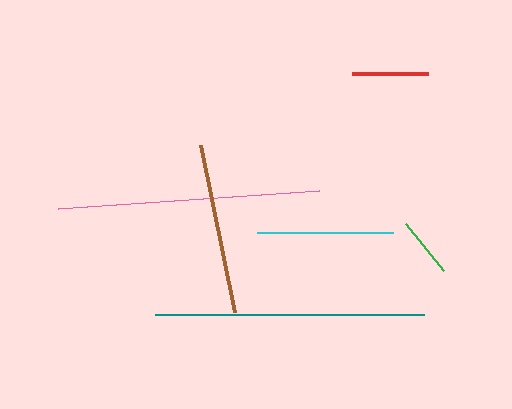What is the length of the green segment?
The green segment is approximately 61 pixels long.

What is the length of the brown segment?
The brown segment is approximately 170 pixels long.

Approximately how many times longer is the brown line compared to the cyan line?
The brown line is approximately 1.3 times the length of the cyan line.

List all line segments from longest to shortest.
From longest to shortest: teal, pink, brown, cyan, red, green.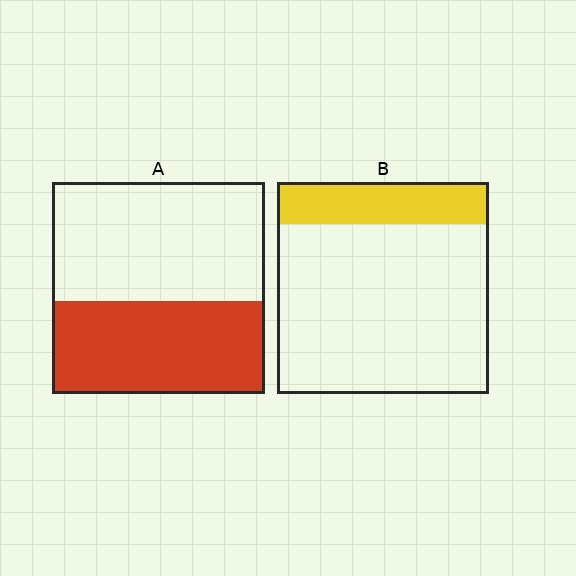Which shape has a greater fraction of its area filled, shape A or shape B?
Shape A.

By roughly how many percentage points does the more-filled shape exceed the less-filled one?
By roughly 25 percentage points (A over B).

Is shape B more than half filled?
No.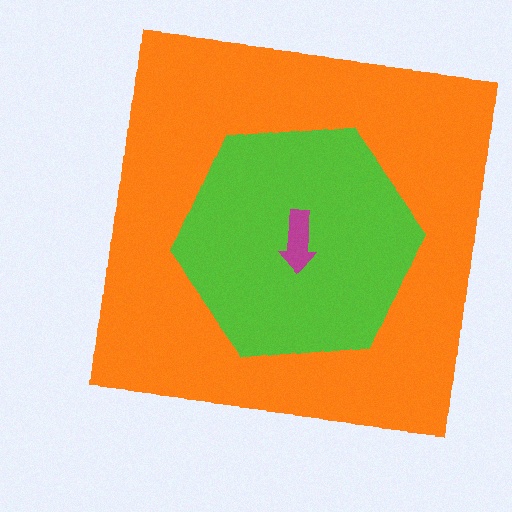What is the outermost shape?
The orange square.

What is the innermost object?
The magenta arrow.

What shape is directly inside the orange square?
The lime hexagon.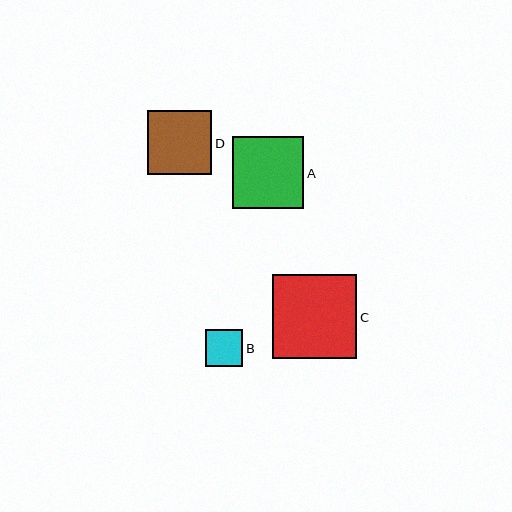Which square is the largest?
Square C is the largest with a size of approximately 84 pixels.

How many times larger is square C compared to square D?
Square C is approximately 1.3 times the size of square D.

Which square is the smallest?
Square B is the smallest with a size of approximately 37 pixels.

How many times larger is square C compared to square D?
Square C is approximately 1.3 times the size of square D.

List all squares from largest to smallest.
From largest to smallest: C, A, D, B.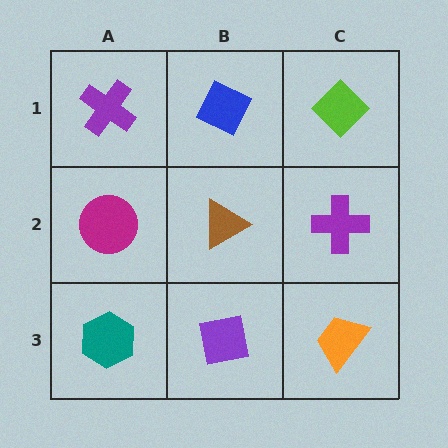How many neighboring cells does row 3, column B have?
3.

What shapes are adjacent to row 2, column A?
A purple cross (row 1, column A), a teal hexagon (row 3, column A), a brown triangle (row 2, column B).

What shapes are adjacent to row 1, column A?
A magenta circle (row 2, column A), a blue diamond (row 1, column B).